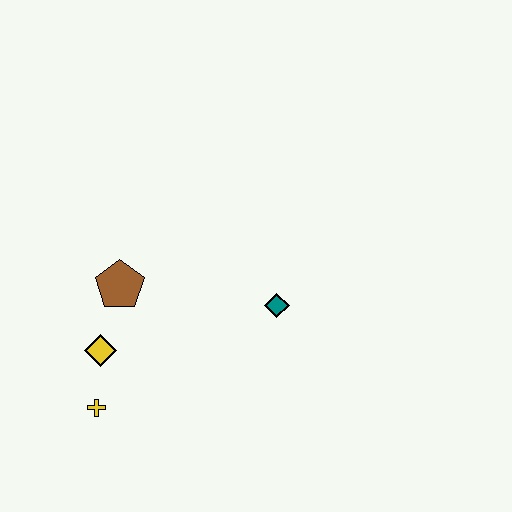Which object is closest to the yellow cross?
The yellow diamond is closest to the yellow cross.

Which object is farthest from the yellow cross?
The teal diamond is farthest from the yellow cross.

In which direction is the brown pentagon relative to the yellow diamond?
The brown pentagon is above the yellow diamond.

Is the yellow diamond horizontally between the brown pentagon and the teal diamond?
No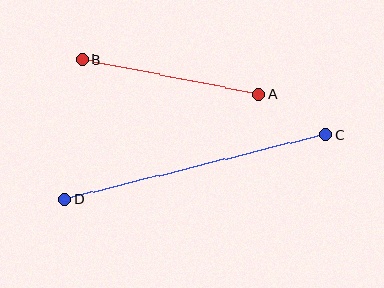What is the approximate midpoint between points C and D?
The midpoint is at approximately (195, 167) pixels.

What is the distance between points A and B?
The distance is approximately 180 pixels.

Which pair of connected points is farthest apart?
Points C and D are farthest apart.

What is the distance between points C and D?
The distance is approximately 269 pixels.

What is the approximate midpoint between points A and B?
The midpoint is at approximately (171, 77) pixels.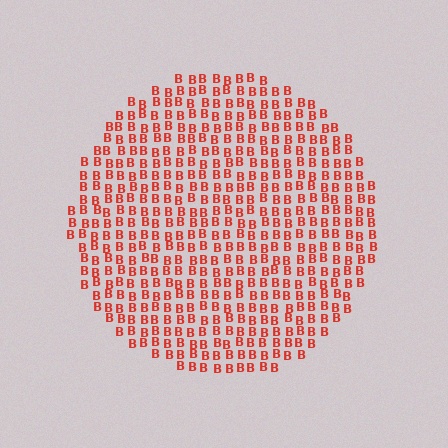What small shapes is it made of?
It is made of small letter B's.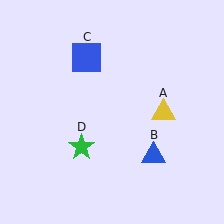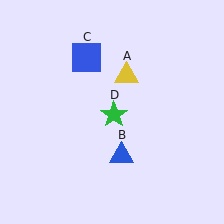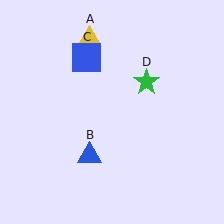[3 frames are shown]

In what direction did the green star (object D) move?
The green star (object D) moved up and to the right.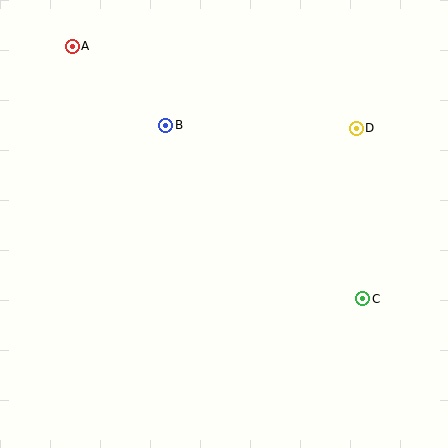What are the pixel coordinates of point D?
Point D is at (356, 129).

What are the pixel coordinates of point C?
Point C is at (363, 299).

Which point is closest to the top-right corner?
Point D is closest to the top-right corner.